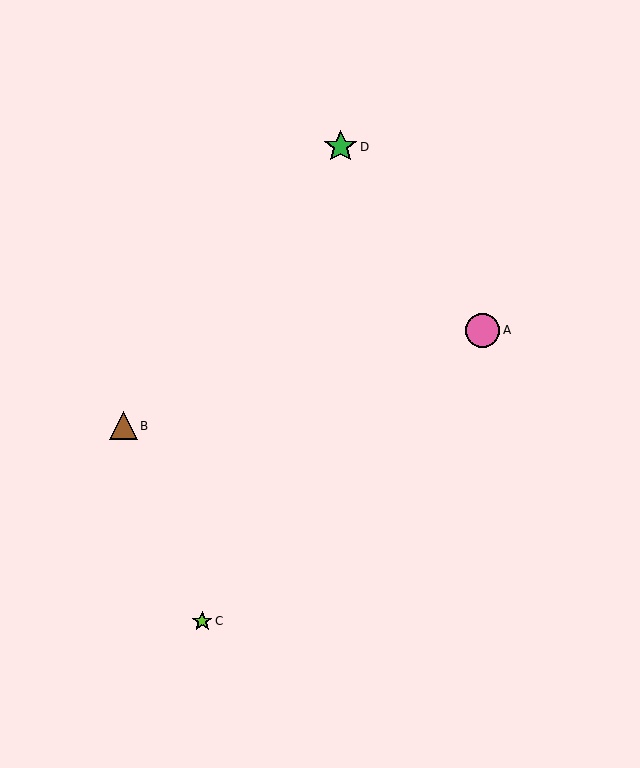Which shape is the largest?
The pink circle (labeled A) is the largest.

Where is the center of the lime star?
The center of the lime star is at (202, 621).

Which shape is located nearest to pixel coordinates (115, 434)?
The brown triangle (labeled B) at (124, 426) is nearest to that location.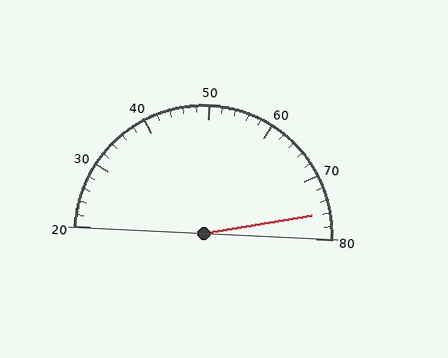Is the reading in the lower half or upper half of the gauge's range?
The reading is in the upper half of the range (20 to 80).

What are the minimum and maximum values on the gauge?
The gauge ranges from 20 to 80.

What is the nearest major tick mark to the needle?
The nearest major tick mark is 80.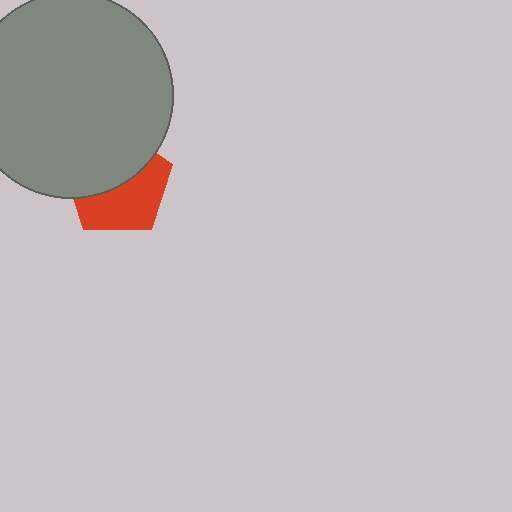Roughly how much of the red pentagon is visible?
About half of it is visible (roughly 50%).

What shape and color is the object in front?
The object in front is a gray circle.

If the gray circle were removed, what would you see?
You would see the complete red pentagon.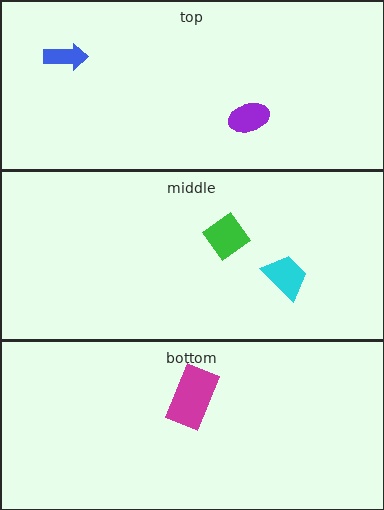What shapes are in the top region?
The blue arrow, the purple ellipse.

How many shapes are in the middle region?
2.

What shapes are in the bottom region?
The magenta rectangle.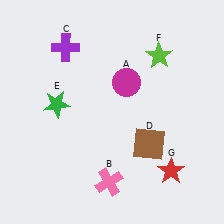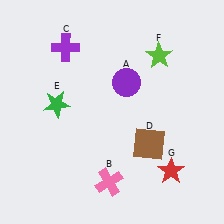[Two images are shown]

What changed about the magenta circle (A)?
In Image 1, A is magenta. In Image 2, it changed to purple.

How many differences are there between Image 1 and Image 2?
There is 1 difference between the two images.